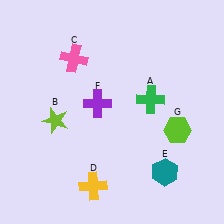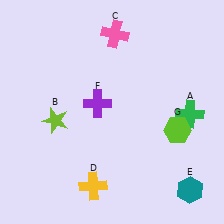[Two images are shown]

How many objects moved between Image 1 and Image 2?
3 objects moved between the two images.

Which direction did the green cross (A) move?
The green cross (A) moved right.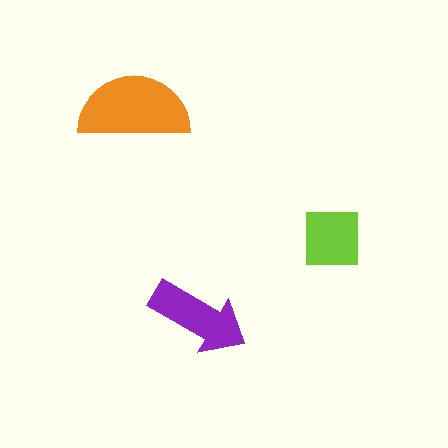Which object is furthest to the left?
The orange semicircle is leftmost.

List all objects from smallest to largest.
The lime square, the purple arrow, the orange semicircle.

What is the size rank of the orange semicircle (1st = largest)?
1st.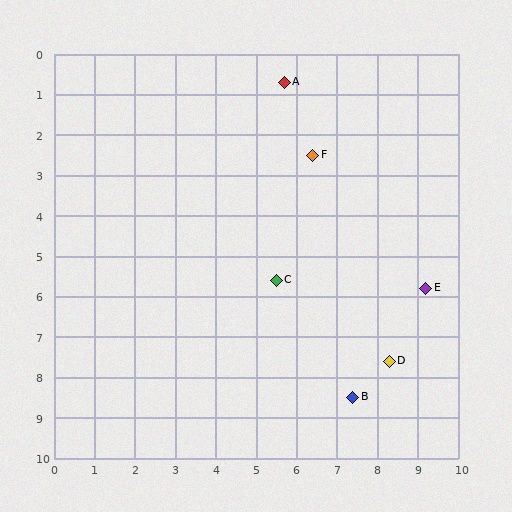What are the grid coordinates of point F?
Point F is at approximately (6.4, 2.5).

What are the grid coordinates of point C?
Point C is at approximately (5.5, 5.6).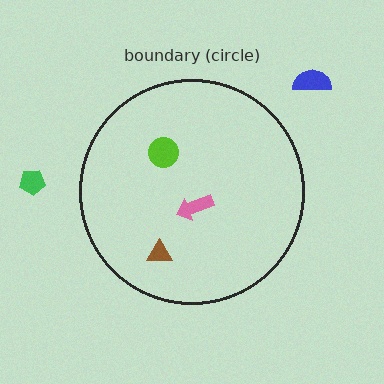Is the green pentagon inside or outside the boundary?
Outside.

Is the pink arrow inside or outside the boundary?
Inside.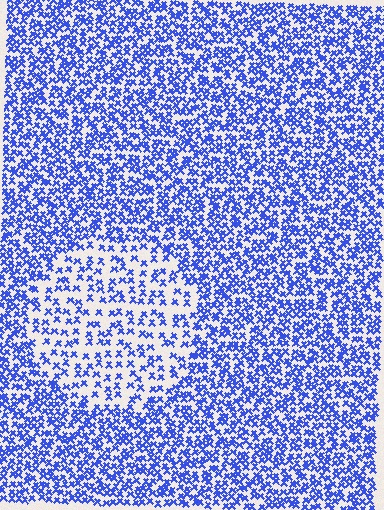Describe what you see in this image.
The image contains small blue elements arranged at two different densities. A circle-shaped region is visible where the elements are less densely packed than the surrounding area.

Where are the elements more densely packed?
The elements are more densely packed outside the circle boundary.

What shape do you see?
I see a circle.